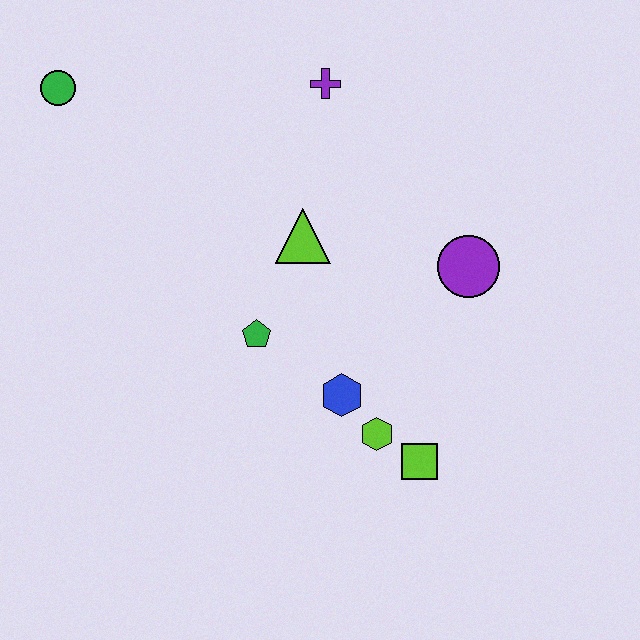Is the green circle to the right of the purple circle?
No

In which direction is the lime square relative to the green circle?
The lime square is below the green circle.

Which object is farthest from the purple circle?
The green circle is farthest from the purple circle.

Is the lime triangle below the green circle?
Yes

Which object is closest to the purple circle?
The lime triangle is closest to the purple circle.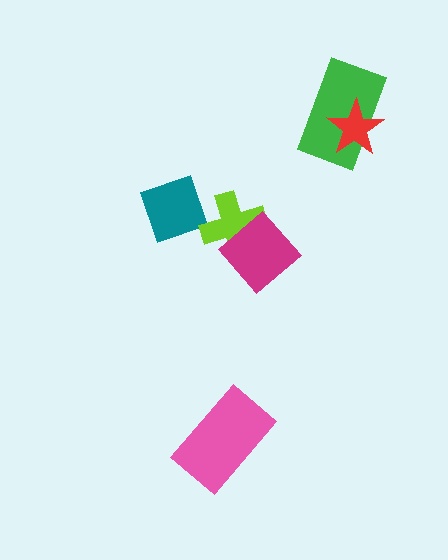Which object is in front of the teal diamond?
The lime cross is in front of the teal diamond.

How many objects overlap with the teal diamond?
1 object overlaps with the teal diamond.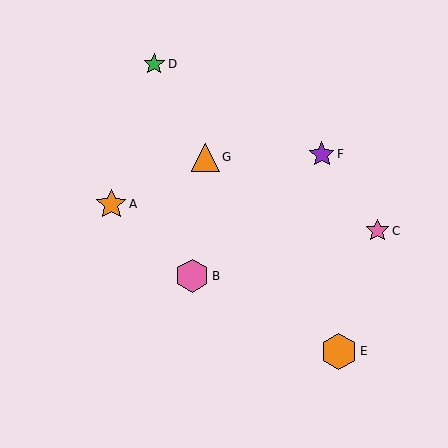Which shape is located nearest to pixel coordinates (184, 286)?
The pink hexagon (labeled B) at (192, 276) is nearest to that location.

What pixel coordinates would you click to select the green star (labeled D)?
Click at (154, 64) to select the green star D.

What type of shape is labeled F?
Shape F is a purple star.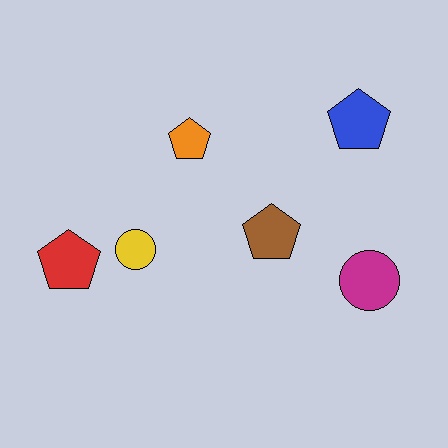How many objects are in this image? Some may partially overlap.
There are 6 objects.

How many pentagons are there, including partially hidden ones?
There are 4 pentagons.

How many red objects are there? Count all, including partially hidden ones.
There is 1 red object.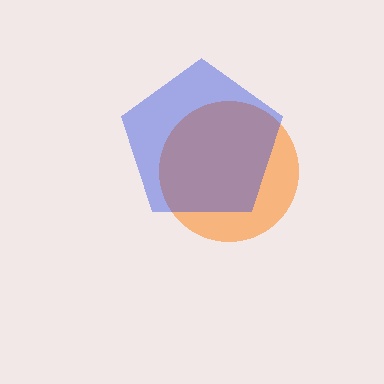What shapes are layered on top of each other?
The layered shapes are: an orange circle, a blue pentagon.